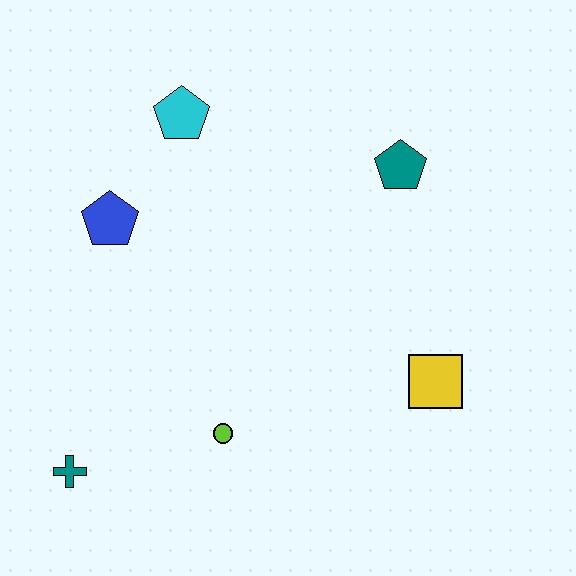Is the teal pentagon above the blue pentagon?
Yes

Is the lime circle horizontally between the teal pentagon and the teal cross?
Yes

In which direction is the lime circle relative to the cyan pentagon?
The lime circle is below the cyan pentagon.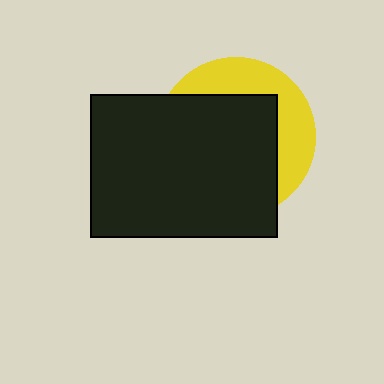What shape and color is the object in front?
The object in front is a black rectangle.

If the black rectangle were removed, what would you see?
You would see the complete yellow circle.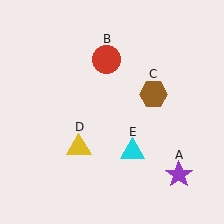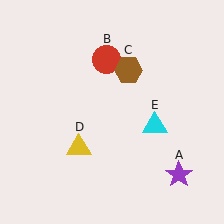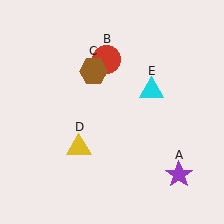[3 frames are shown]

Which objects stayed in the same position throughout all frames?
Purple star (object A) and red circle (object B) and yellow triangle (object D) remained stationary.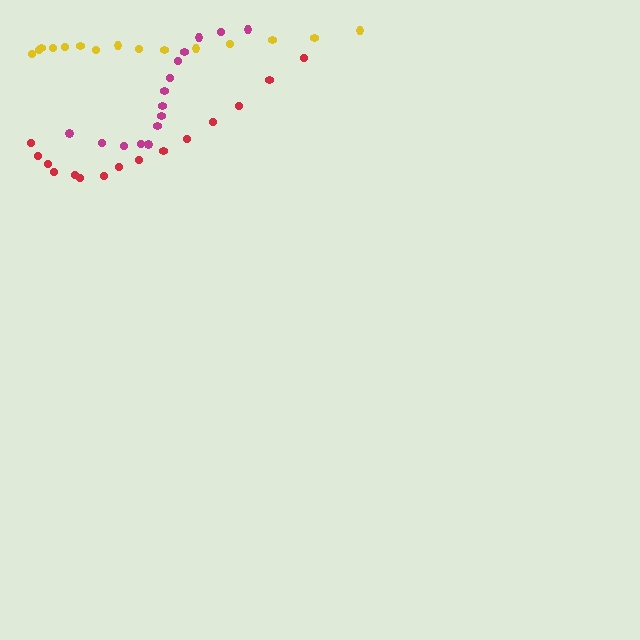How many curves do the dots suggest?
There are 3 distinct paths.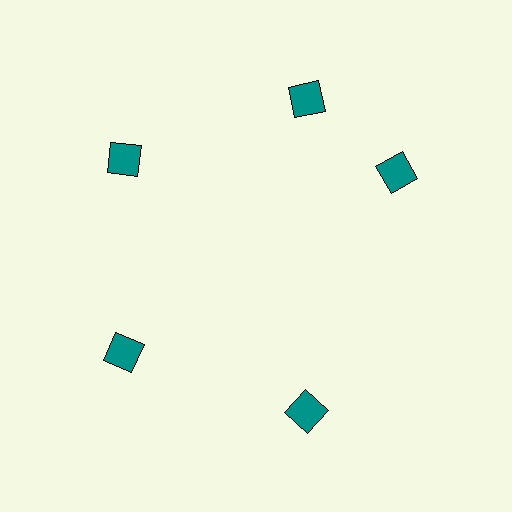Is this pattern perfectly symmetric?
No. The 5 teal diamonds are arranged in a ring, but one element near the 3 o'clock position is rotated out of alignment along the ring, breaking the 5-fold rotational symmetry.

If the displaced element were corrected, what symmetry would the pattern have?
It would have 5-fold rotational symmetry — the pattern would map onto itself every 72 degrees.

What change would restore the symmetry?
The symmetry would be restored by rotating it back into even spacing with its neighbors so that all 5 diamonds sit at equal angles and equal distance from the center.